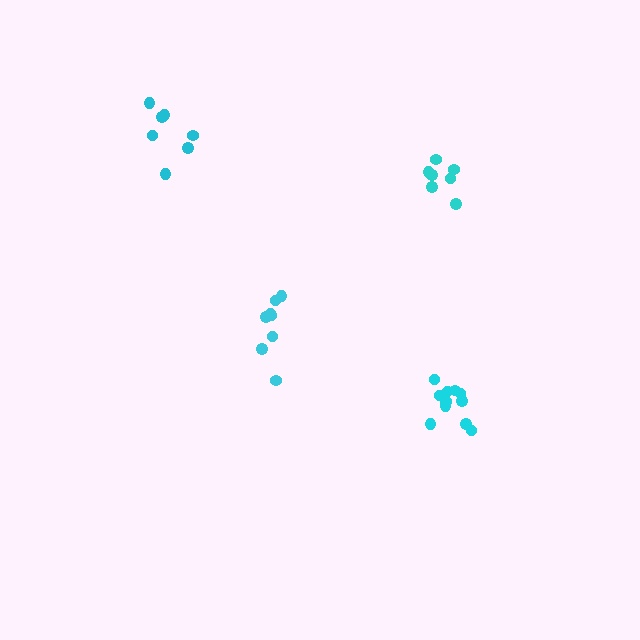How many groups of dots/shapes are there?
There are 4 groups.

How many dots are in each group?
Group 1: 8 dots, Group 2: 7 dots, Group 3: 11 dots, Group 4: 7 dots (33 total).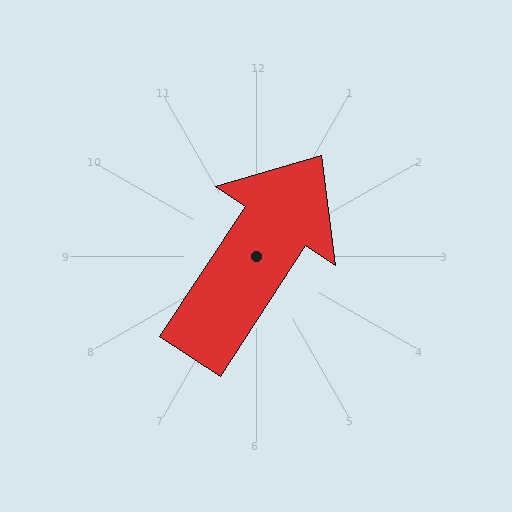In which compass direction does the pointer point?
Northeast.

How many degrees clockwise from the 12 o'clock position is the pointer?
Approximately 33 degrees.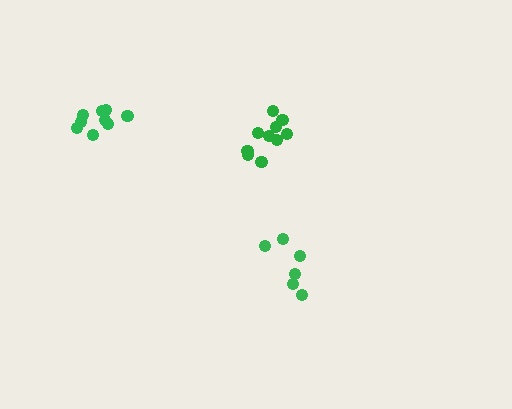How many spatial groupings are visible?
There are 3 spatial groupings.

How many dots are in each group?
Group 1: 6 dots, Group 2: 10 dots, Group 3: 9 dots (25 total).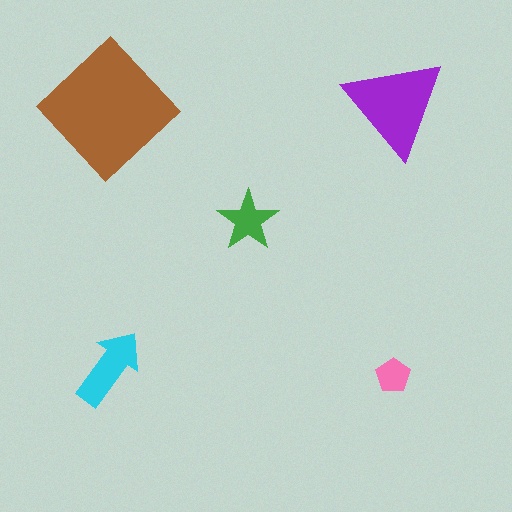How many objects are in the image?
There are 5 objects in the image.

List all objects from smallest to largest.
The pink pentagon, the green star, the cyan arrow, the purple triangle, the brown diamond.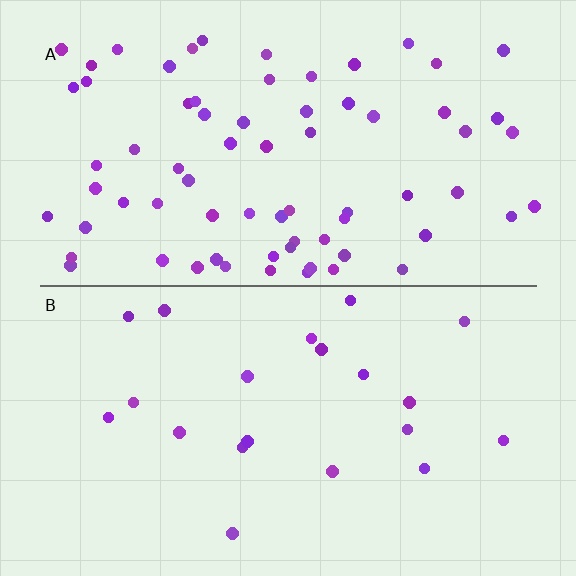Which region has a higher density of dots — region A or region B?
A (the top).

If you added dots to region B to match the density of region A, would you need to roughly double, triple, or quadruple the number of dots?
Approximately triple.